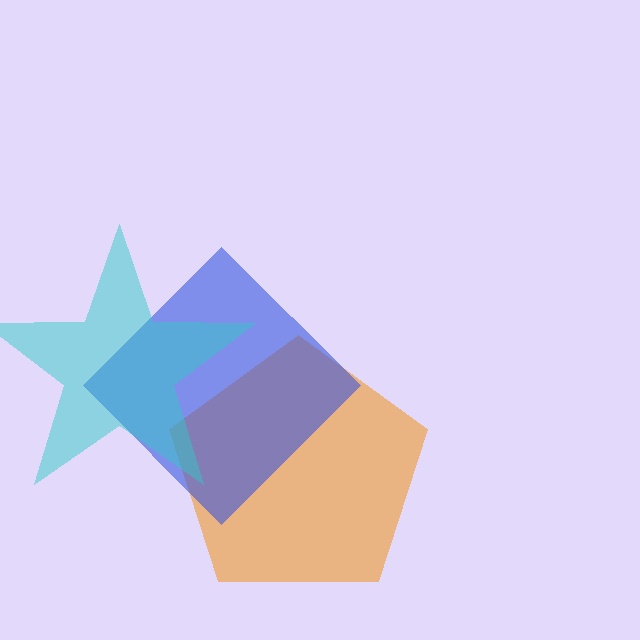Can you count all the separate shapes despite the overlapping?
Yes, there are 3 separate shapes.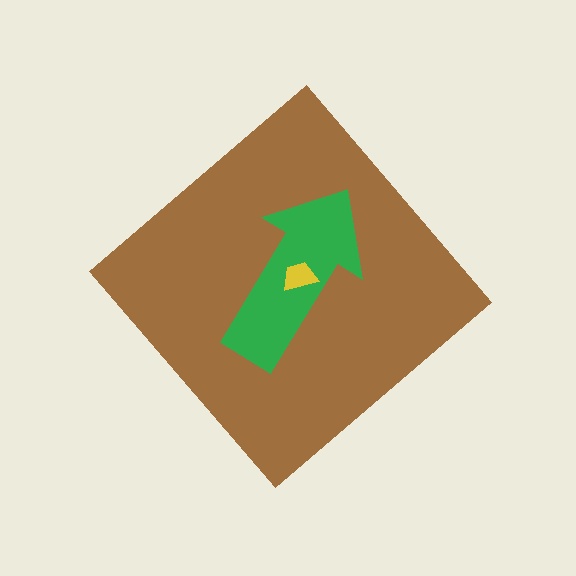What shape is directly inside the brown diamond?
The green arrow.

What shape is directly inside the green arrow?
The yellow trapezoid.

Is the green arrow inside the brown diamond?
Yes.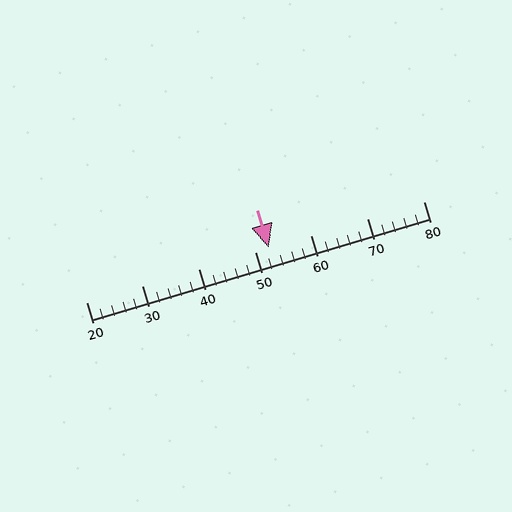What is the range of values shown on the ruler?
The ruler shows values from 20 to 80.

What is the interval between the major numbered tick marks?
The major tick marks are spaced 10 units apart.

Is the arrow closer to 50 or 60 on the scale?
The arrow is closer to 50.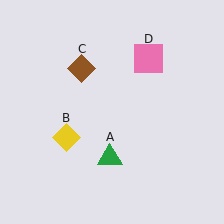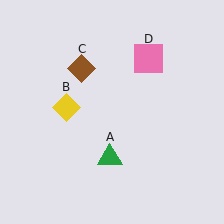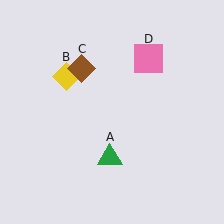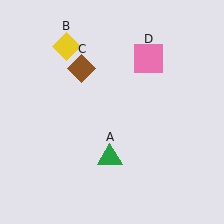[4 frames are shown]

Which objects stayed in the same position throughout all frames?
Green triangle (object A) and brown diamond (object C) and pink square (object D) remained stationary.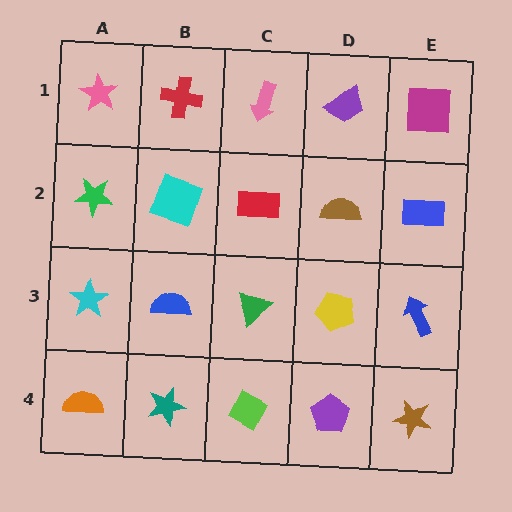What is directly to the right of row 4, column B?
A lime diamond.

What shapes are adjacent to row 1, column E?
A blue rectangle (row 2, column E), a purple trapezoid (row 1, column D).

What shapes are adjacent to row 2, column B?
A red cross (row 1, column B), a blue semicircle (row 3, column B), a green star (row 2, column A), a red rectangle (row 2, column C).